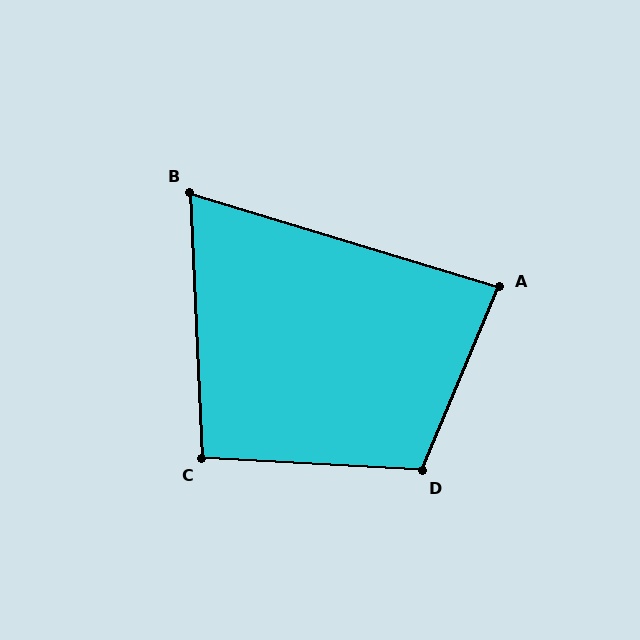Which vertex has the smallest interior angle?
B, at approximately 70 degrees.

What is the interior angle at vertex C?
Approximately 96 degrees (obtuse).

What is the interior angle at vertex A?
Approximately 84 degrees (acute).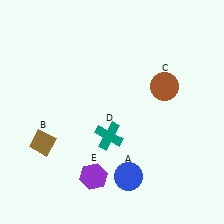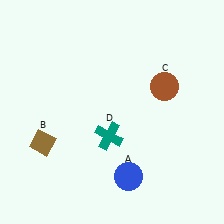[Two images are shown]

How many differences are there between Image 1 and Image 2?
There is 1 difference between the two images.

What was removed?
The purple hexagon (E) was removed in Image 2.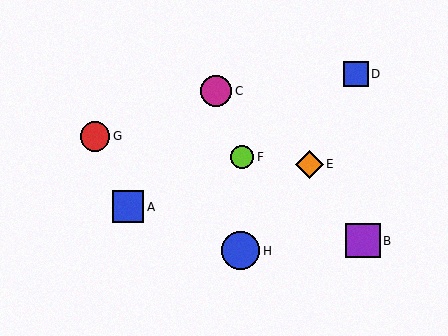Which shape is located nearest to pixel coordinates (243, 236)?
The blue circle (labeled H) at (240, 251) is nearest to that location.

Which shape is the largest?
The blue circle (labeled H) is the largest.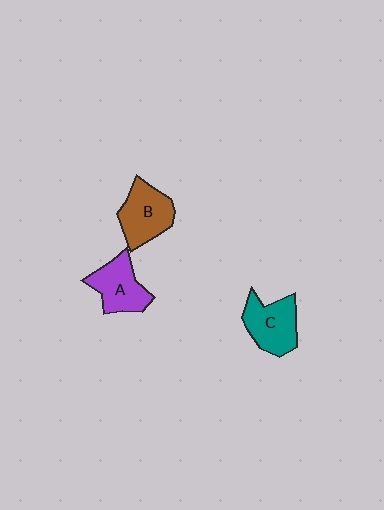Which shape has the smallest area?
Shape A (purple).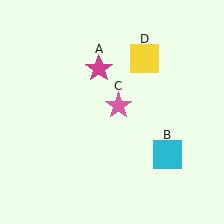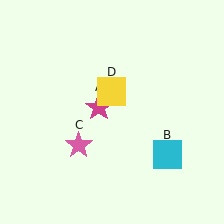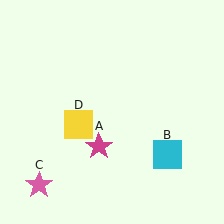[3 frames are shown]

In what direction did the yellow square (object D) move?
The yellow square (object D) moved down and to the left.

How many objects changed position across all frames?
3 objects changed position: magenta star (object A), pink star (object C), yellow square (object D).